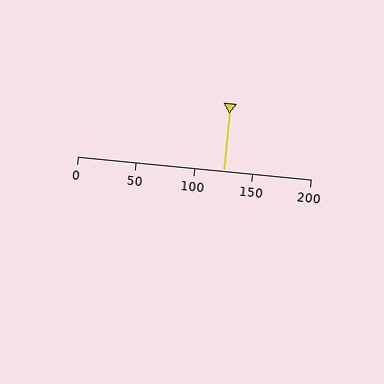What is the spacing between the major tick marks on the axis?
The major ticks are spaced 50 apart.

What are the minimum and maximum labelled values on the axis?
The axis runs from 0 to 200.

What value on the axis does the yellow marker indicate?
The marker indicates approximately 125.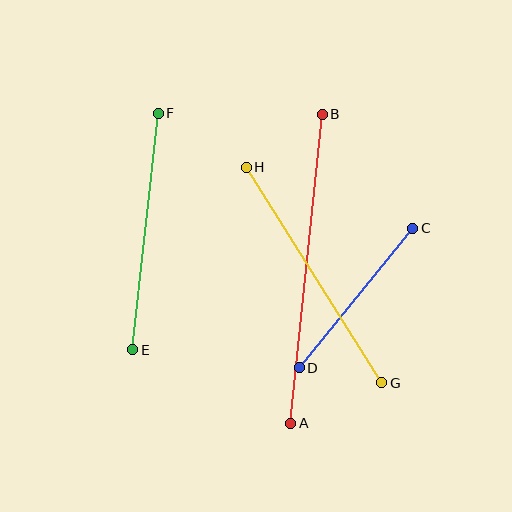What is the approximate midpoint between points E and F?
The midpoint is at approximately (146, 232) pixels.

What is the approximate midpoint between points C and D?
The midpoint is at approximately (356, 298) pixels.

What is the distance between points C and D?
The distance is approximately 180 pixels.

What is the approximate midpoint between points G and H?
The midpoint is at approximately (314, 275) pixels.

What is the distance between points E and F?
The distance is approximately 238 pixels.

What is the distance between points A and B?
The distance is approximately 310 pixels.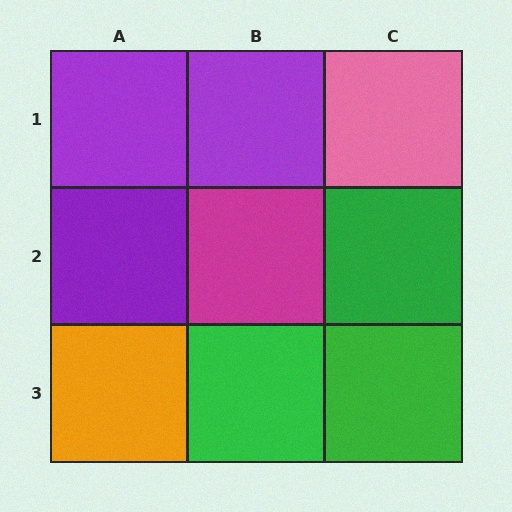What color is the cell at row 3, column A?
Orange.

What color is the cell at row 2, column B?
Magenta.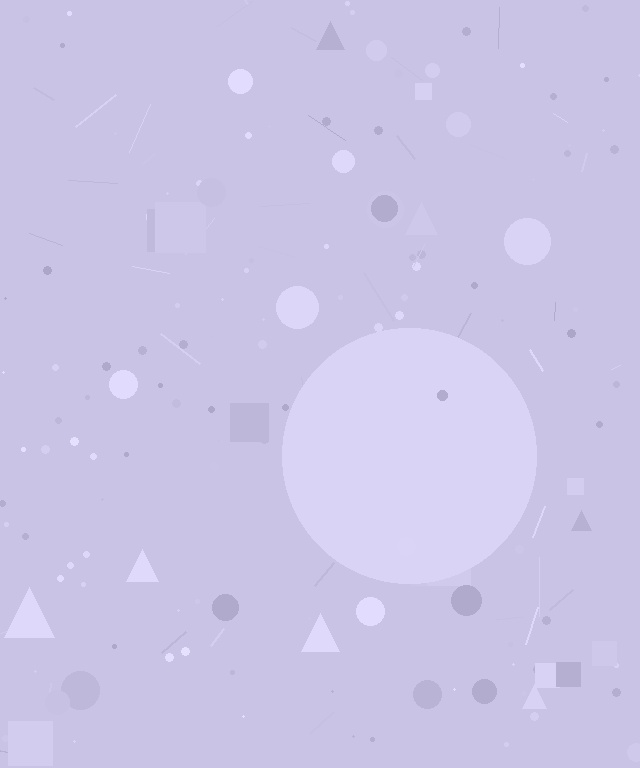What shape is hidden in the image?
A circle is hidden in the image.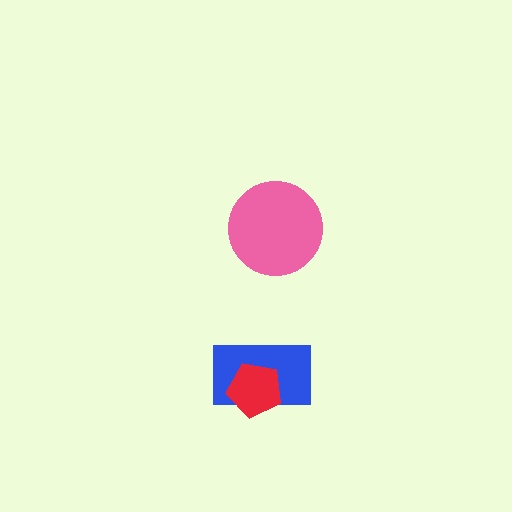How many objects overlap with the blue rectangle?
1 object overlaps with the blue rectangle.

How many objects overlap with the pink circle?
0 objects overlap with the pink circle.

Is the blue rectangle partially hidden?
Yes, it is partially covered by another shape.